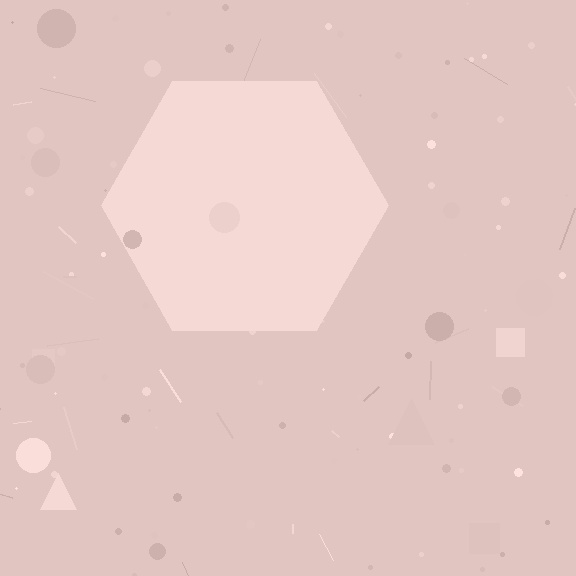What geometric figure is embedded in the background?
A hexagon is embedded in the background.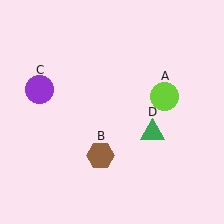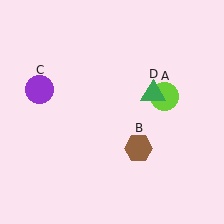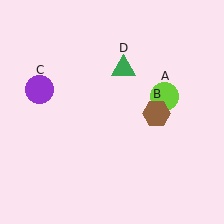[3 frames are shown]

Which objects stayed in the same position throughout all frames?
Lime circle (object A) and purple circle (object C) remained stationary.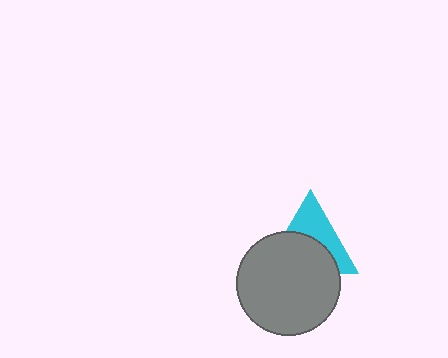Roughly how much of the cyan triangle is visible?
About half of it is visible (roughly 45%).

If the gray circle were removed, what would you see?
You would see the complete cyan triangle.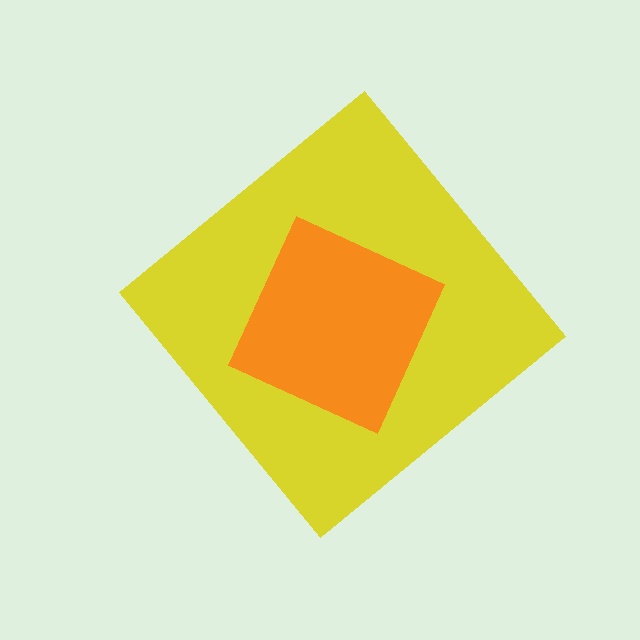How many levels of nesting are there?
2.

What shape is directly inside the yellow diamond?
The orange square.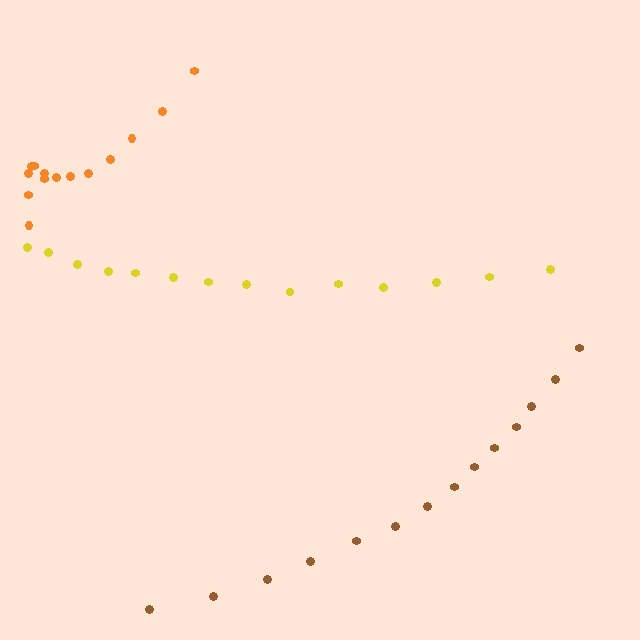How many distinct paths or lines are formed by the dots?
There are 3 distinct paths.